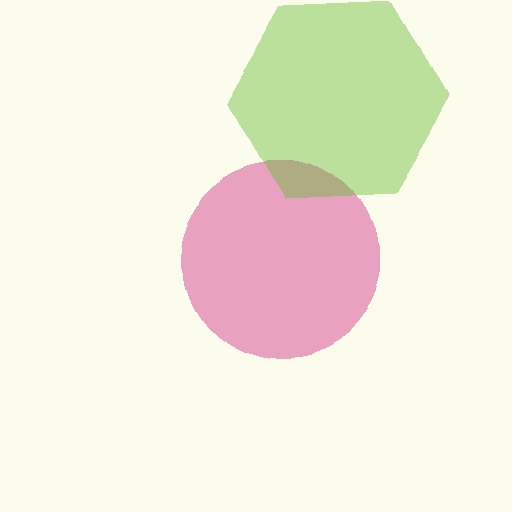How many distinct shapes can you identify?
There are 2 distinct shapes: a magenta circle, a lime hexagon.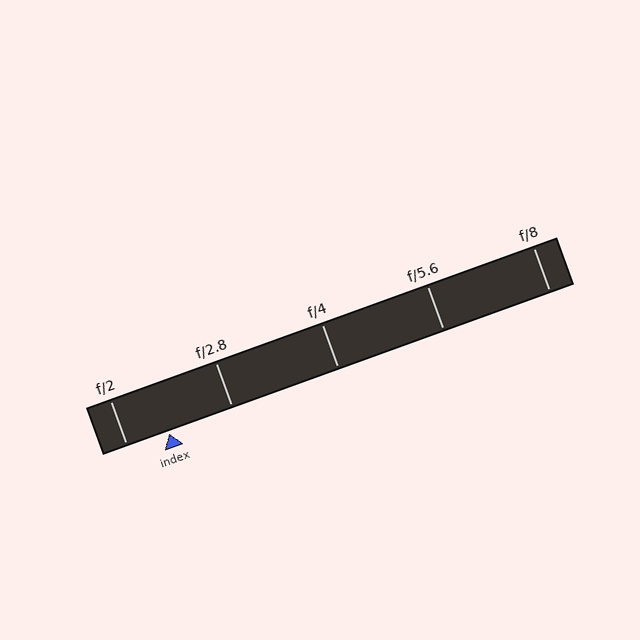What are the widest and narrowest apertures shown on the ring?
The widest aperture shown is f/2 and the narrowest is f/8.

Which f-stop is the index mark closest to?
The index mark is closest to f/2.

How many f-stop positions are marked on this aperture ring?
There are 5 f-stop positions marked.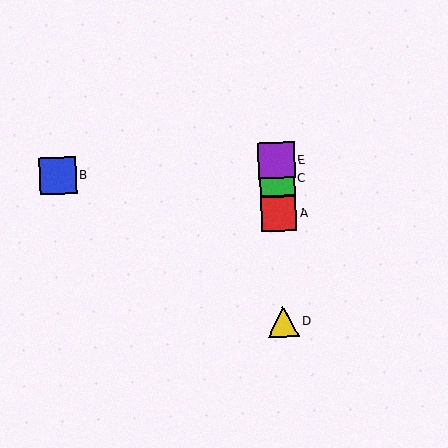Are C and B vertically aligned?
No, C is at x≈277 and B is at x≈58.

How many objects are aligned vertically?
4 objects (A, C, D, E) are aligned vertically.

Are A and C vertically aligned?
Yes, both are at x≈279.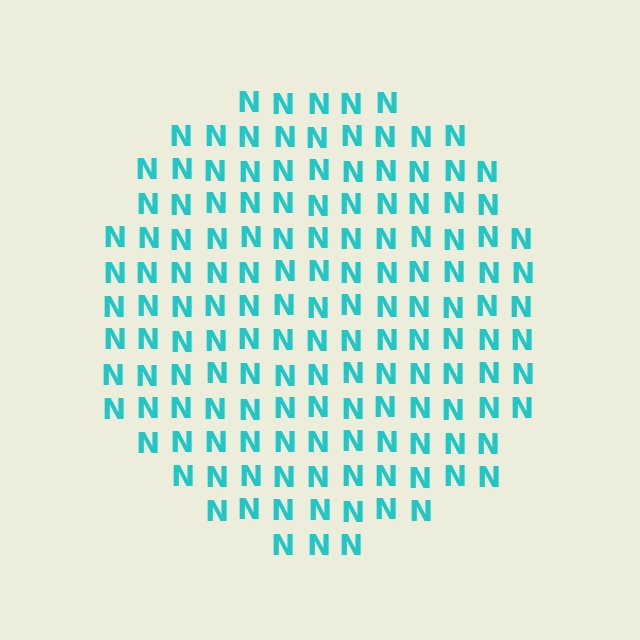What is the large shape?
The large shape is a circle.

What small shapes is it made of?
It is made of small letter N's.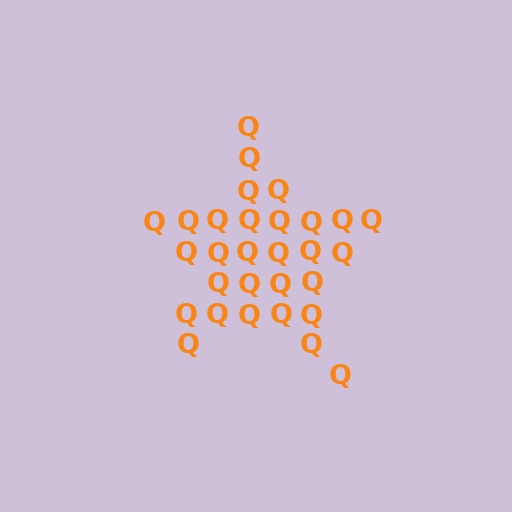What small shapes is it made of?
It is made of small letter Q's.